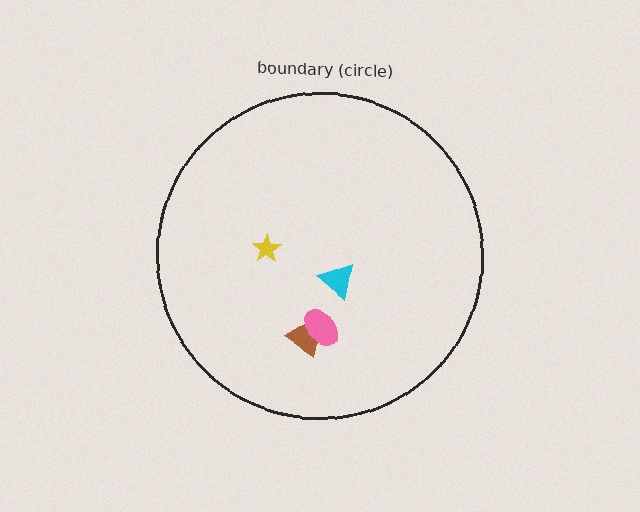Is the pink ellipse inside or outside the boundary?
Inside.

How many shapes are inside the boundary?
4 inside, 0 outside.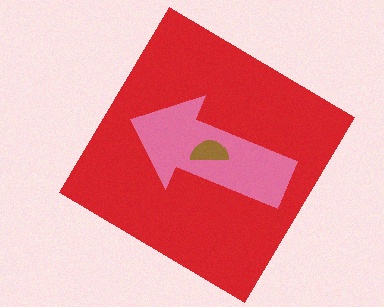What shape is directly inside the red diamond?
The pink arrow.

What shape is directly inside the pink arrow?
The brown semicircle.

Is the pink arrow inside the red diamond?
Yes.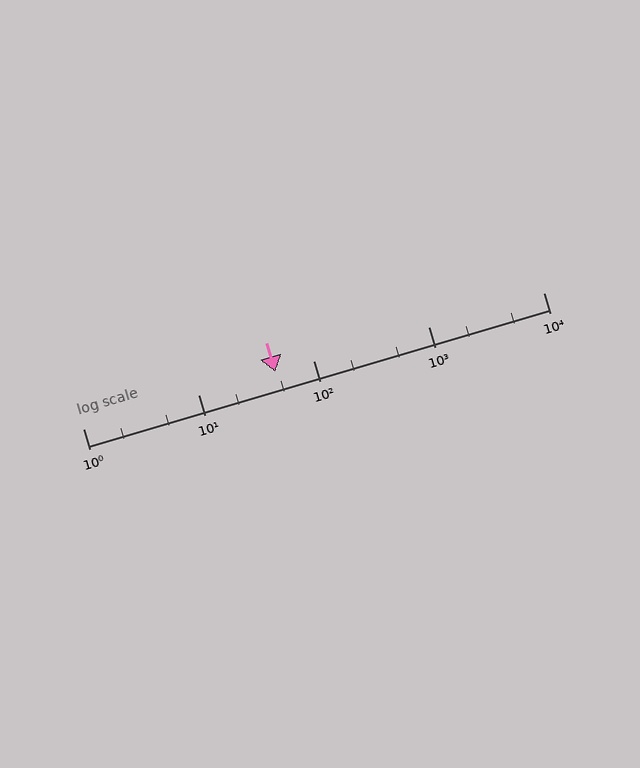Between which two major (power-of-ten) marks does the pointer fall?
The pointer is between 10 and 100.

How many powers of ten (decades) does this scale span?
The scale spans 4 decades, from 1 to 10000.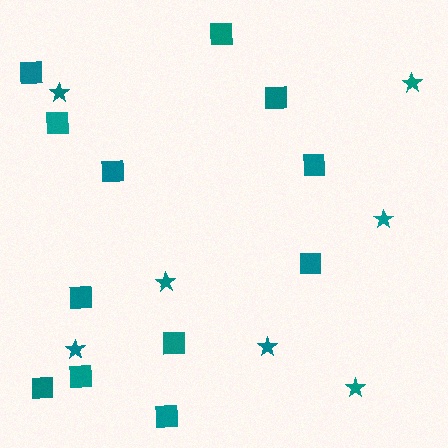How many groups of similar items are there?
There are 2 groups: one group of stars (7) and one group of squares (12).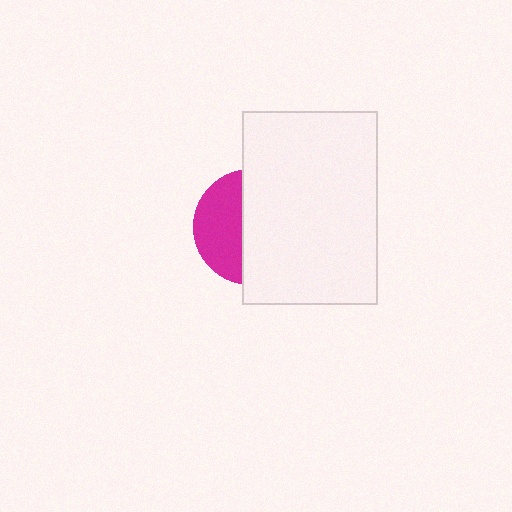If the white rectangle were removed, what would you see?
You would see the complete magenta circle.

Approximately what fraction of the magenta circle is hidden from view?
Roughly 60% of the magenta circle is hidden behind the white rectangle.